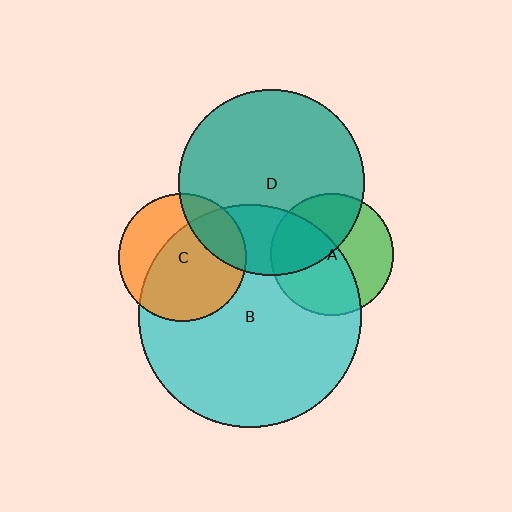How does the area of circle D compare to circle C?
Approximately 2.1 times.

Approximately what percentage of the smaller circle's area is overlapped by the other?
Approximately 25%.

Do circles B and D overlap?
Yes.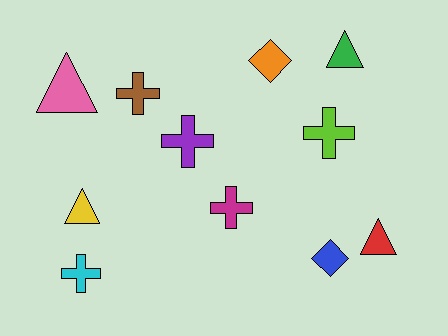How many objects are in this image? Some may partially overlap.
There are 11 objects.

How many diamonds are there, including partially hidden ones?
There are 2 diamonds.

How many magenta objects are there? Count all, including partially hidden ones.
There is 1 magenta object.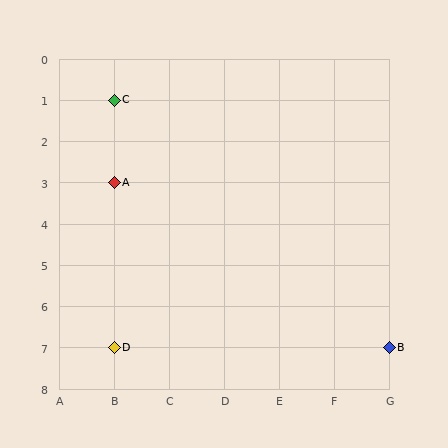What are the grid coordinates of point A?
Point A is at grid coordinates (B, 3).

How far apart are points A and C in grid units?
Points A and C are 2 rows apart.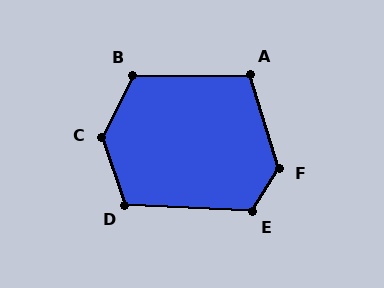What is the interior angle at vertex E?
Approximately 119 degrees (obtuse).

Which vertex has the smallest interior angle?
A, at approximately 107 degrees.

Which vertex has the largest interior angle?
C, at approximately 134 degrees.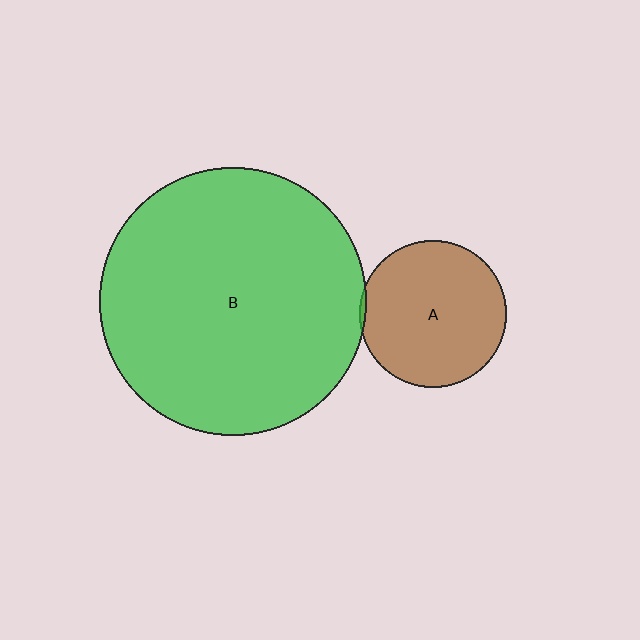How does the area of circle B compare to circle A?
Approximately 3.3 times.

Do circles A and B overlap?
Yes.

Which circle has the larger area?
Circle B (green).